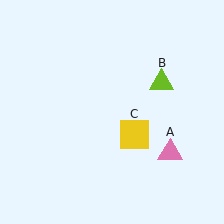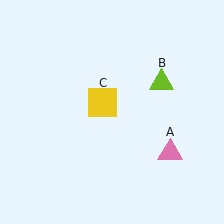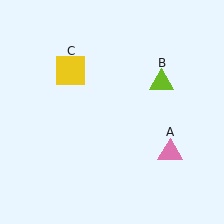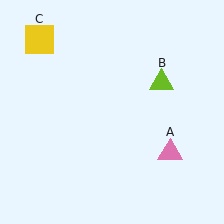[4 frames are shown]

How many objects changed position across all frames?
1 object changed position: yellow square (object C).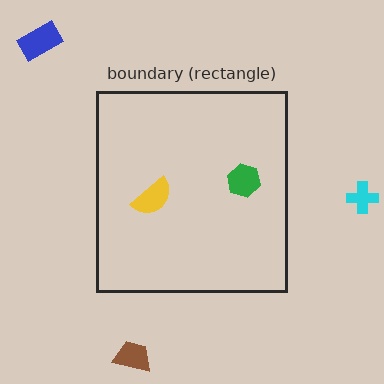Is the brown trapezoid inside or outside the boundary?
Outside.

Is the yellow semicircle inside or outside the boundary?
Inside.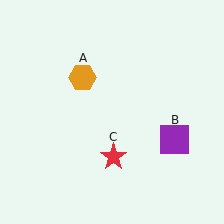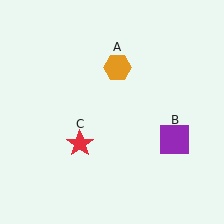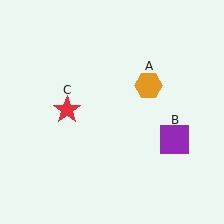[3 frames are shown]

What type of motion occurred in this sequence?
The orange hexagon (object A), red star (object C) rotated clockwise around the center of the scene.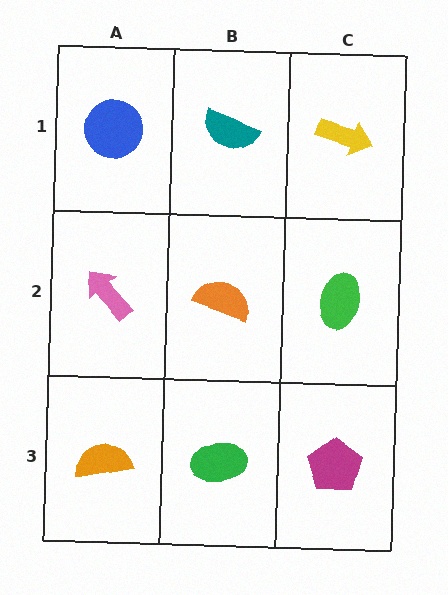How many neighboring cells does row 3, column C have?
2.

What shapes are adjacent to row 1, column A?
A pink arrow (row 2, column A), a teal semicircle (row 1, column B).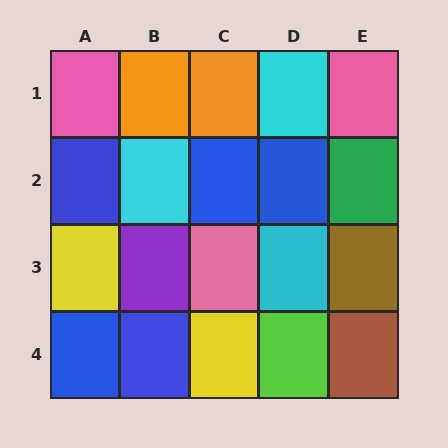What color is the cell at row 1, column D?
Cyan.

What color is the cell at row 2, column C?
Blue.